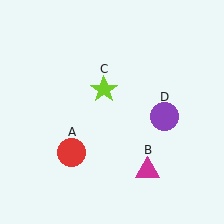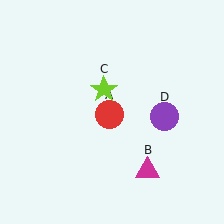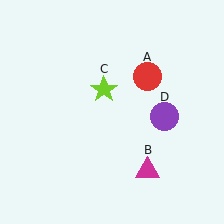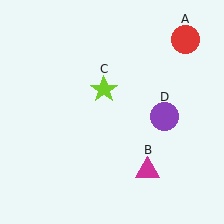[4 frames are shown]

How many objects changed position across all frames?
1 object changed position: red circle (object A).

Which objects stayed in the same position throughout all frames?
Magenta triangle (object B) and lime star (object C) and purple circle (object D) remained stationary.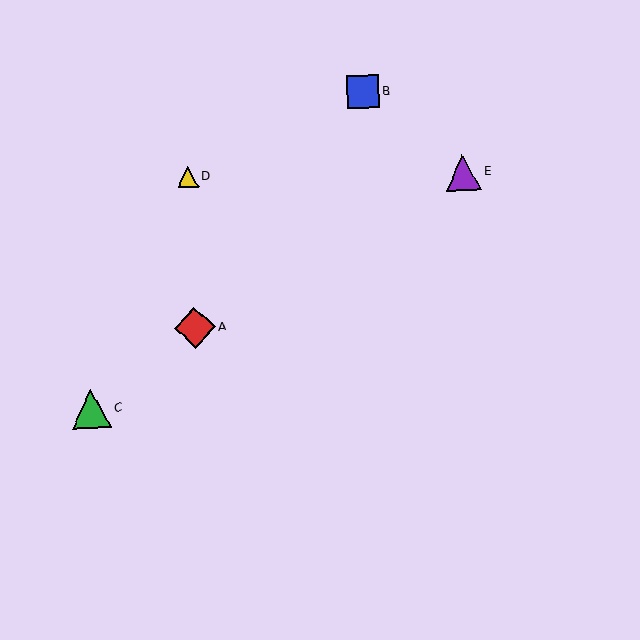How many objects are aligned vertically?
2 objects (A, D) are aligned vertically.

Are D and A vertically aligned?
Yes, both are at x≈188.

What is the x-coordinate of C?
Object C is at x≈91.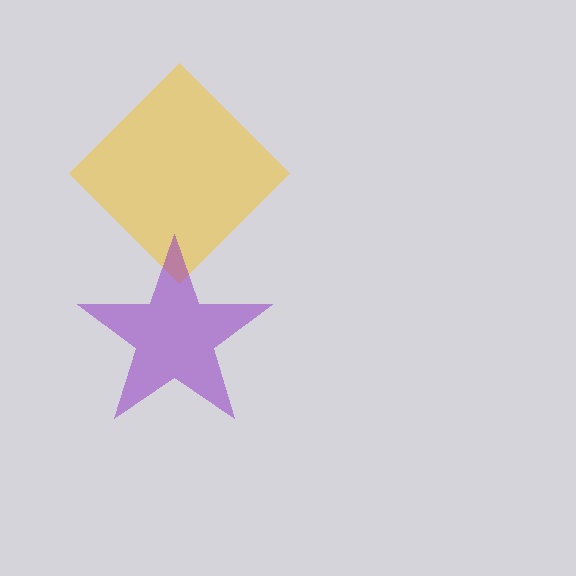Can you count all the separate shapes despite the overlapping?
Yes, there are 2 separate shapes.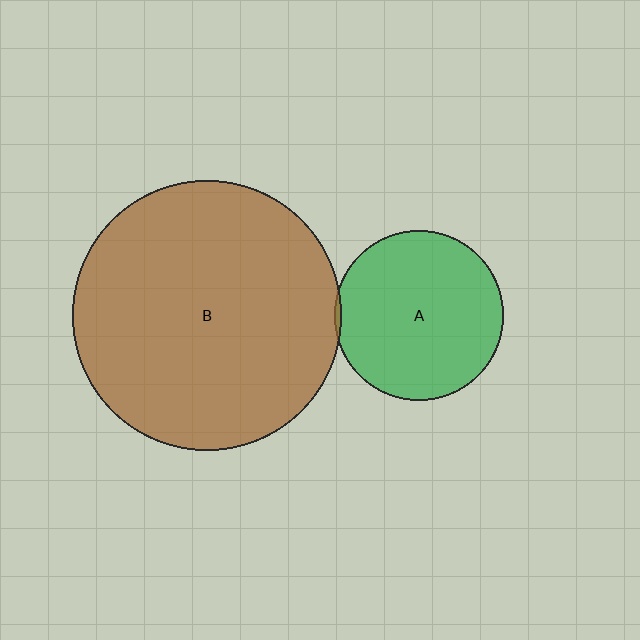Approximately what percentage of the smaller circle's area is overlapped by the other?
Approximately 5%.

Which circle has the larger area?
Circle B (brown).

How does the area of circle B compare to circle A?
Approximately 2.5 times.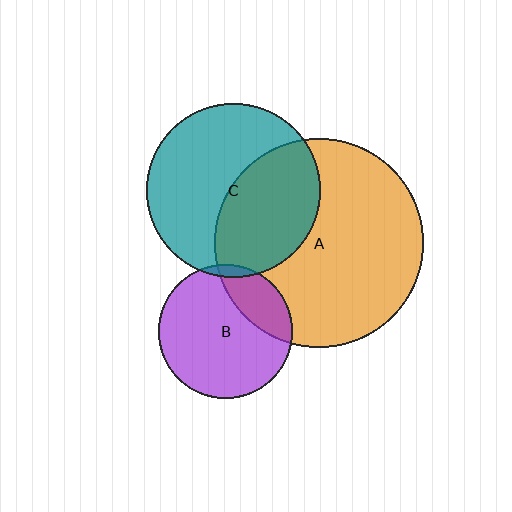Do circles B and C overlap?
Yes.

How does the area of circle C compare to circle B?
Approximately 1.7 times.